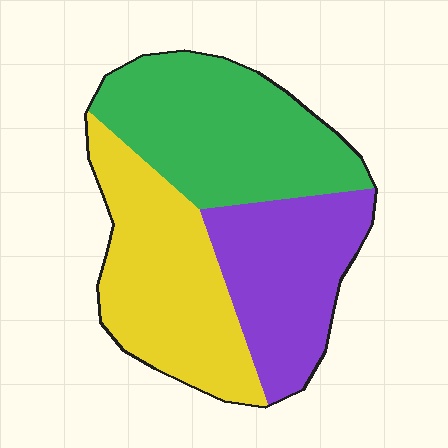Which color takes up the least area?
Purple, at roughly 30%.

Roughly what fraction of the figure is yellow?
Yellow covers 35% of the figure.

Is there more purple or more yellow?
Yellow.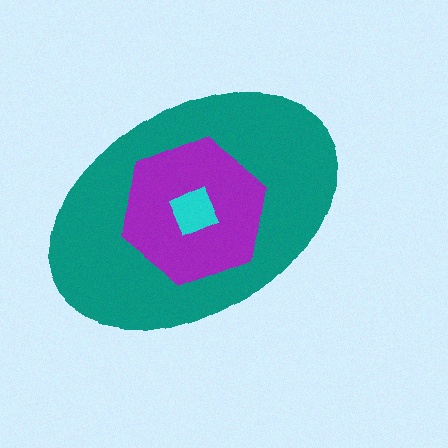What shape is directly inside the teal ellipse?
The purple hexagon.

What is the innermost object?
The cyan square.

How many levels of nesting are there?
3.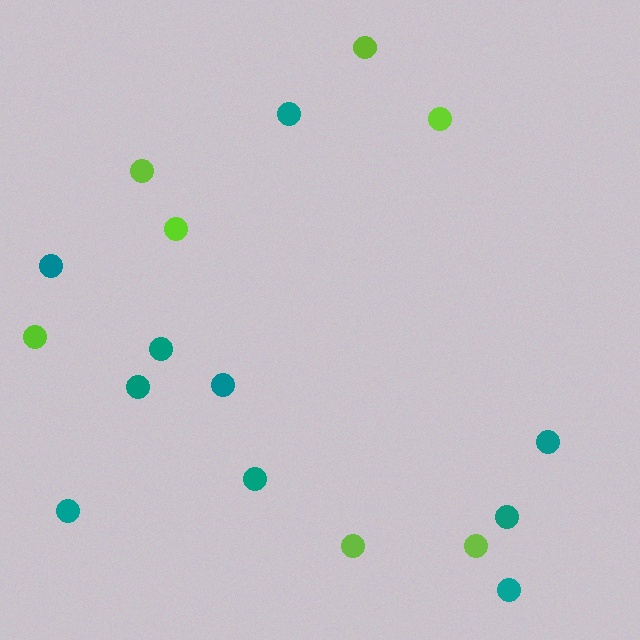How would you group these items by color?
There are 2 groups: one group of lime circles (7) and one group of teal circles (10).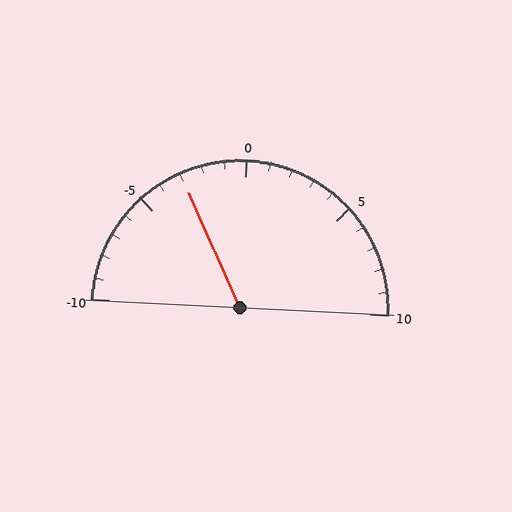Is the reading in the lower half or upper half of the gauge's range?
The reading is in the lower half of the range (-10 to 10).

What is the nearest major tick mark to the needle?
The nearest major tick mark is -5.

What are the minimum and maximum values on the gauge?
The gauge ranges from -10 to 10.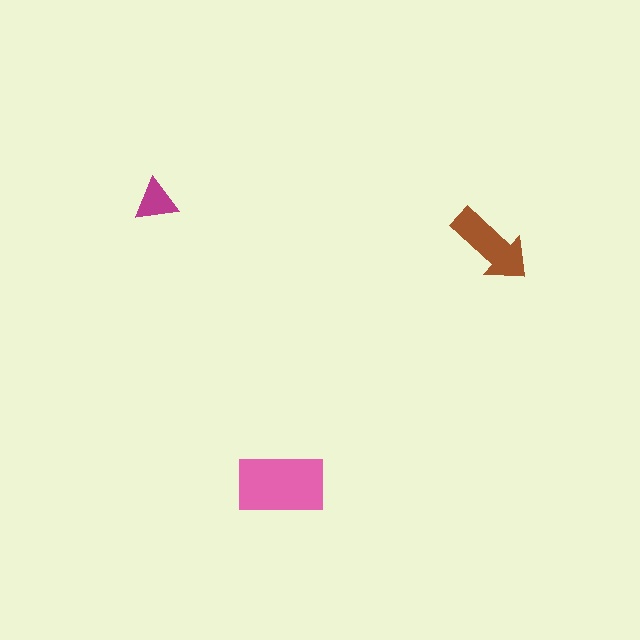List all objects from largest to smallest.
The pink rectangle, the brown arrow, the magenta triangle.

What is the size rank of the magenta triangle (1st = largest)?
3rd.